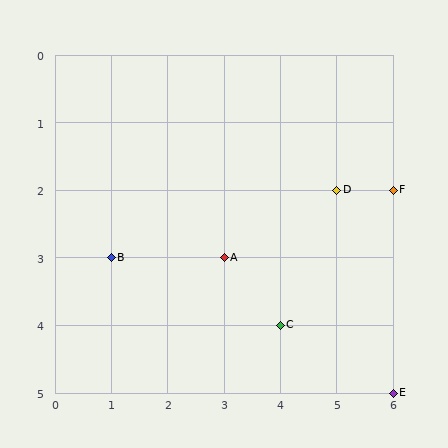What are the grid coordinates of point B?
Point B is at grid coordinates (1, 3).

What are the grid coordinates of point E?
Point E is at grid coordinates (6, 5).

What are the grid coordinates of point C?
Point C is at grid coordinates (4, 4).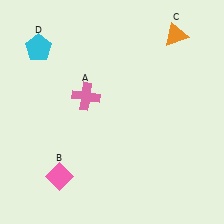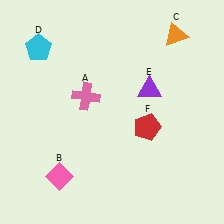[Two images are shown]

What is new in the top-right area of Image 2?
A purple triangle (E) was added in the top-right area of Image 2.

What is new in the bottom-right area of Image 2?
A red pentagon (F) was added in the bottom-right area of Image 2.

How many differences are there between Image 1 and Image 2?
There are 2 differences between the two images.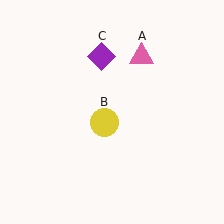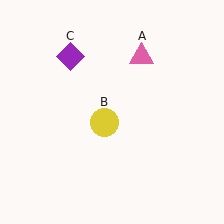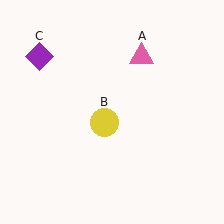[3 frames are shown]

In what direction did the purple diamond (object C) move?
The purple diamond (object C) moved left.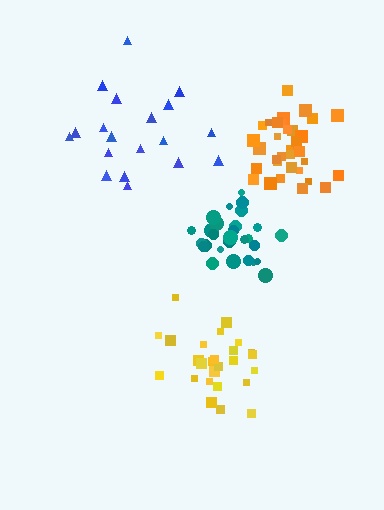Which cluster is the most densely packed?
Orange.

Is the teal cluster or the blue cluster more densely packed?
Teal.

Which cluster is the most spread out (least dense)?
Blue.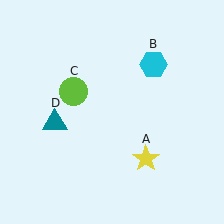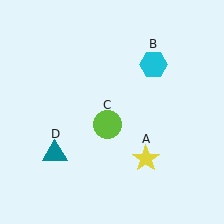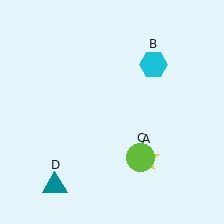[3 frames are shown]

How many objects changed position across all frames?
2 objects changed position: lime circle (object C), teal triangle (object D).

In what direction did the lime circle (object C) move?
The lime circle (object C) moved down and to the right.